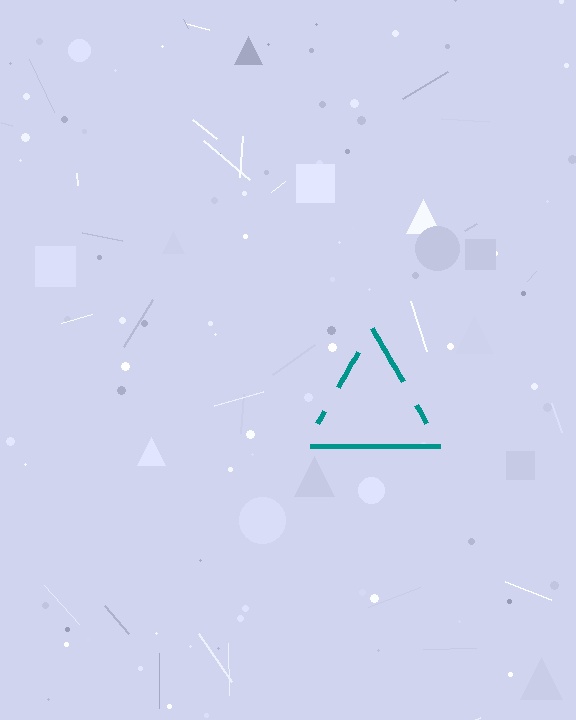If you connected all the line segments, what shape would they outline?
They would outline a triangle.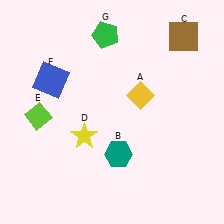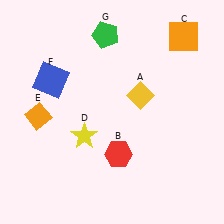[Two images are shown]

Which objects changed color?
B changed from teal to red. C changed from brown to orange. E changed from lime to orange.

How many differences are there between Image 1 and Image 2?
There are 3 differences between the two images.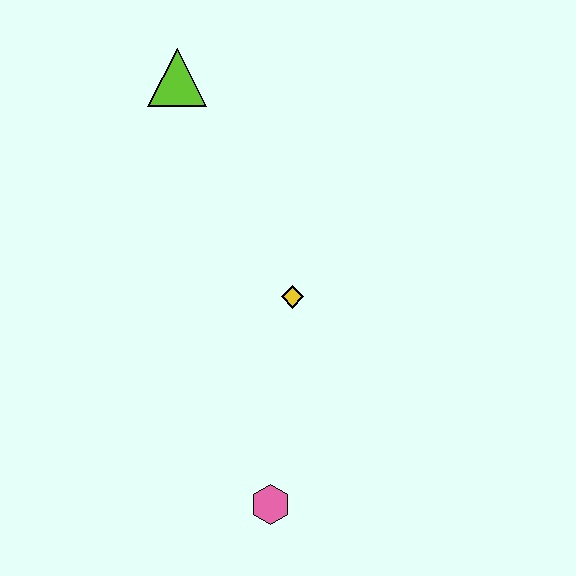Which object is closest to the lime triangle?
The yellow diamond is closest to the lime triangle.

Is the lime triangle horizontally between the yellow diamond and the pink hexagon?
No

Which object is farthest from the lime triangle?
The pink hexagon is farthest from the lime triangle.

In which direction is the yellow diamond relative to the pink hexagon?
The yellow diamond is above the pink hexagon.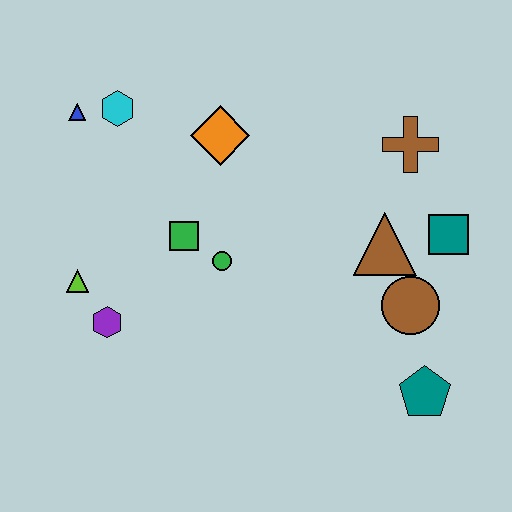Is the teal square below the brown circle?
No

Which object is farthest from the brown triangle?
The blue triangle is farthest from the brown triangle.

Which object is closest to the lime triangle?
The purple hexagon is closest to the lime triangle.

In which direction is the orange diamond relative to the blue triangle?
The orange diamond is to the right of the blue triangle.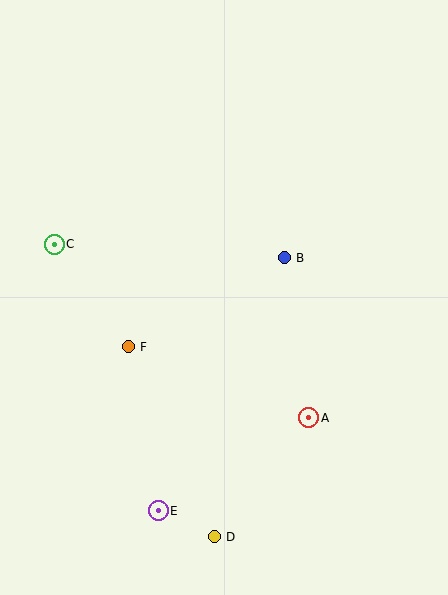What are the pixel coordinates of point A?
Point A is at (309, 418).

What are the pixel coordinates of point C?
Point C is at (54, 244).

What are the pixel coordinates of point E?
Point E is at (158, 511).